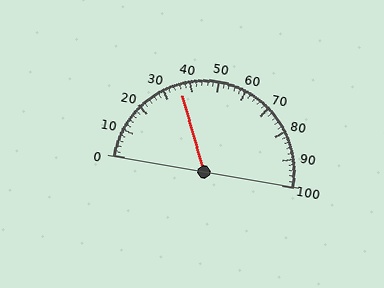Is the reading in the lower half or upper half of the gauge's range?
The reading is in the lower half of the range (0 to 100).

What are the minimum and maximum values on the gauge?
The gauge ranges from 0 to 100.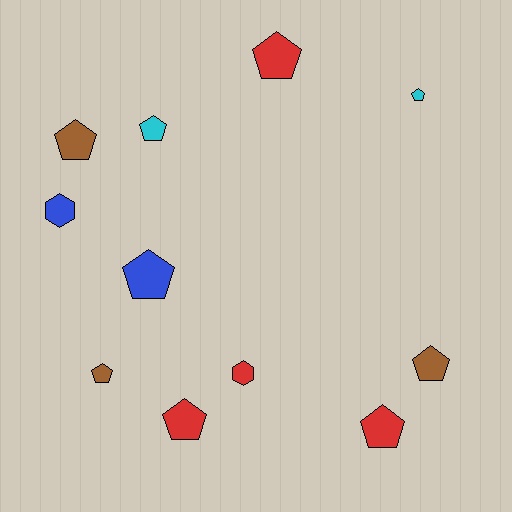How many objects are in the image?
There are 11 objects.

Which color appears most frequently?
Red, with 4 objects.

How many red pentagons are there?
There are 3 red pentagons.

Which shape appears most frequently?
Pentagon, with 9 objects.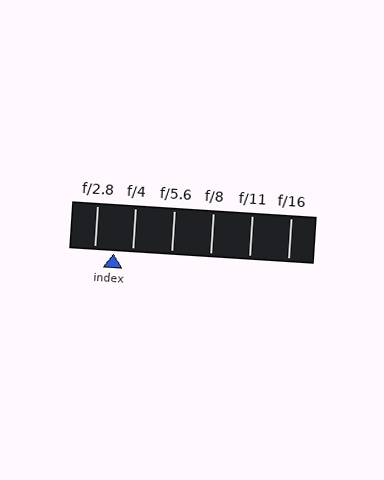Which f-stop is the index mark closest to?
The index mark is closest to f/2.8.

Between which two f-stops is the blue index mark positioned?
The index mark is between f/2.8 and f/4.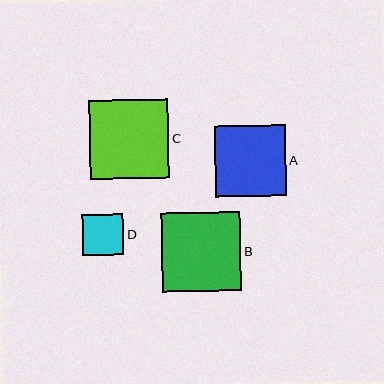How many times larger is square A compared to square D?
Square A is approximately 1.7 times the size of square D.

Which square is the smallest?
Square D is the smallest with a size of approximately 41 pixels.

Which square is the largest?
Square C is the largest with a size of approximately 79 pixels.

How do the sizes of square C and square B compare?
Square C and square B are approximately the same size.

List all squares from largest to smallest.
From largest to smallest: C, B, A, D.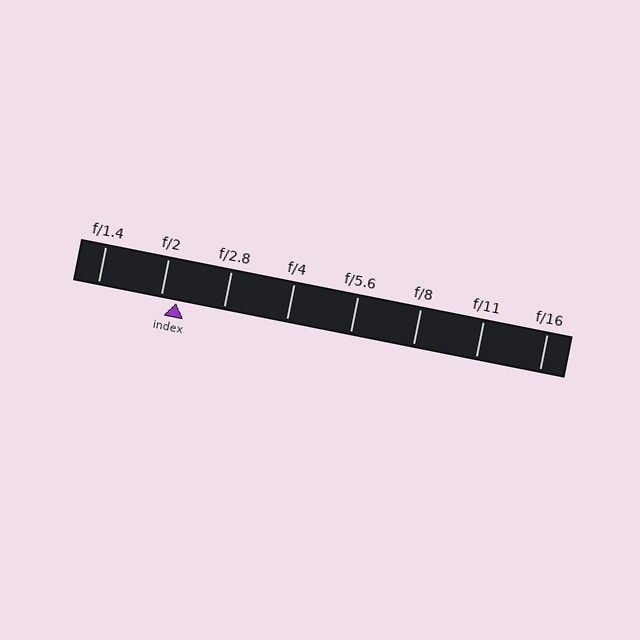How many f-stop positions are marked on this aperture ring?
There are 8 f-stop positions marked.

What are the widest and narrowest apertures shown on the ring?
The widest aperture shown is f/1.4 and the narrowest is f/16.